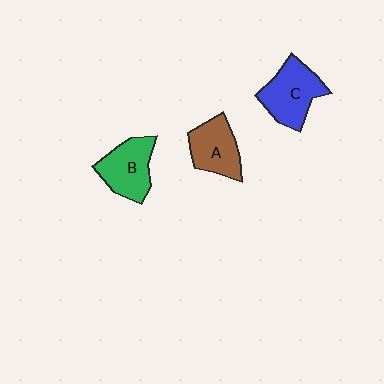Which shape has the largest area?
Shape C (blue).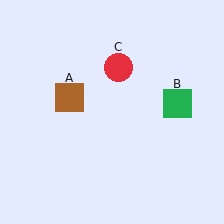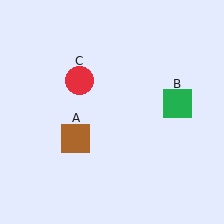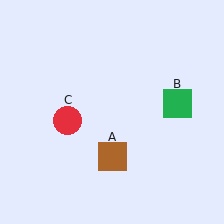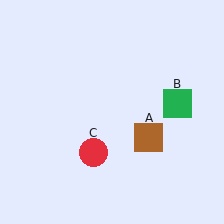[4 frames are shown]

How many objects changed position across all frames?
2 objects changed position: brown square (object A), red circle (object C).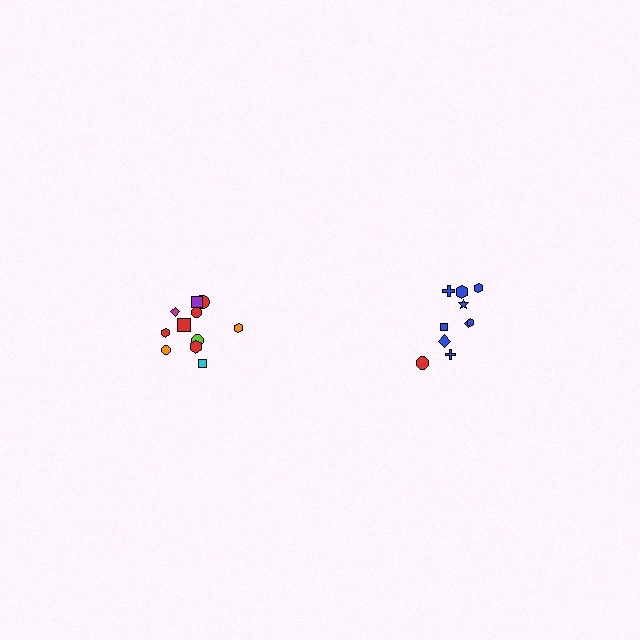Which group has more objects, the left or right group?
The left group.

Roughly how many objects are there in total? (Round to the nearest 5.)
Roughly 20 objects in total.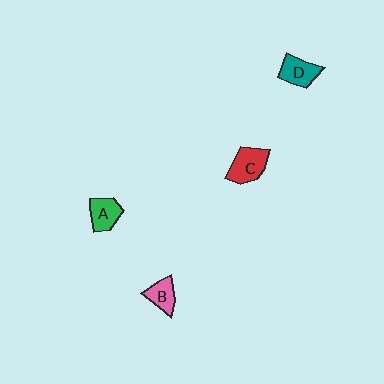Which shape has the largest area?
Shape C (red).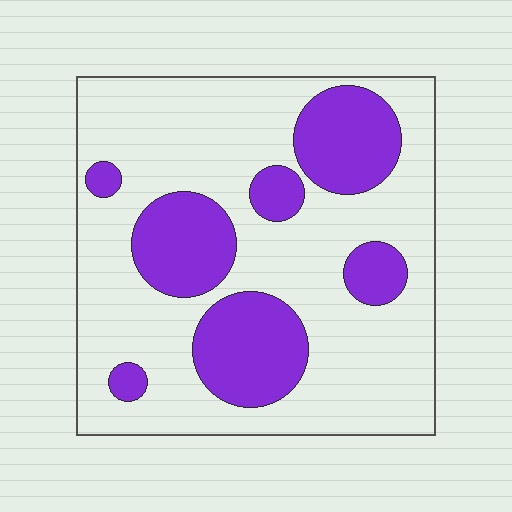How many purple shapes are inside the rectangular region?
7.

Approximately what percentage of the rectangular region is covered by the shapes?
Approximately 30%.